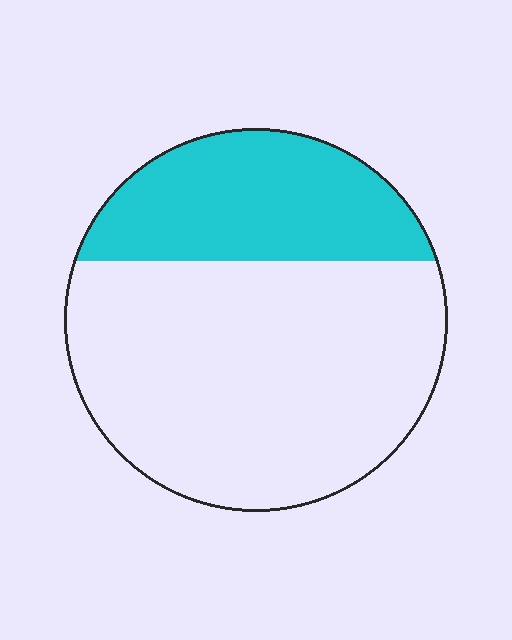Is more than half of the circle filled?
No.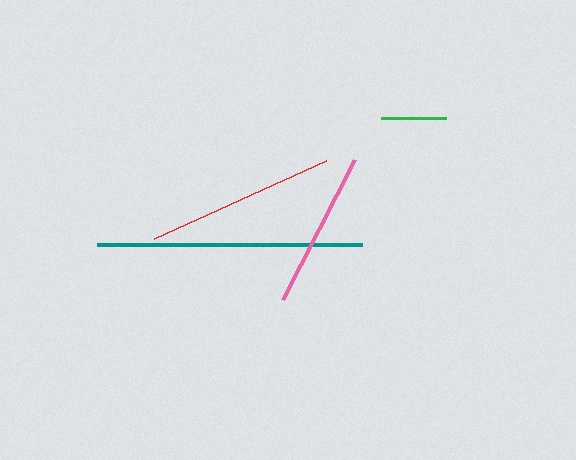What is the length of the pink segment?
The pink segment is approximately 157 pixels long.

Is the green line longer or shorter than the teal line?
The teal line is longer than the green line.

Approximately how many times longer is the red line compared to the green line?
The red line is approximately 2.9 times the length of the green line.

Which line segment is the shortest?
The green line is the shortest at approximately 65 pixels.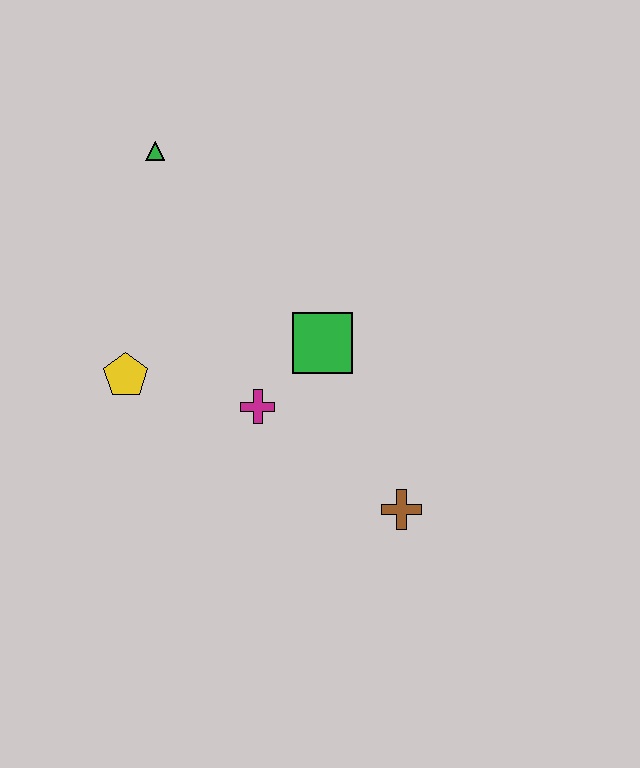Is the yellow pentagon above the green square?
No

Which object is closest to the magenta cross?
The green square is closest to the magenta cross.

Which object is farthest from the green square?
The green triangle is farthest from the green square.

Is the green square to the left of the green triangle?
No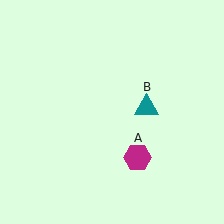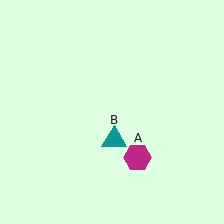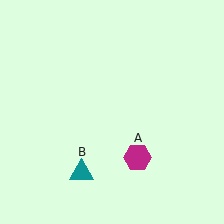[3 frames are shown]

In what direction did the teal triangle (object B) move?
The teal triangle (object B) moved down and to the left.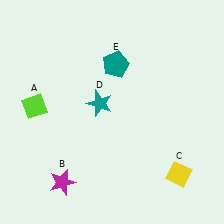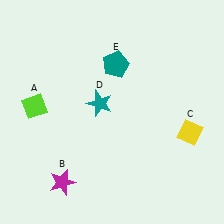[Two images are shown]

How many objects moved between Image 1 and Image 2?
1 object moved between the two images.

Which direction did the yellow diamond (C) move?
The yellow diamond (C) moved up.